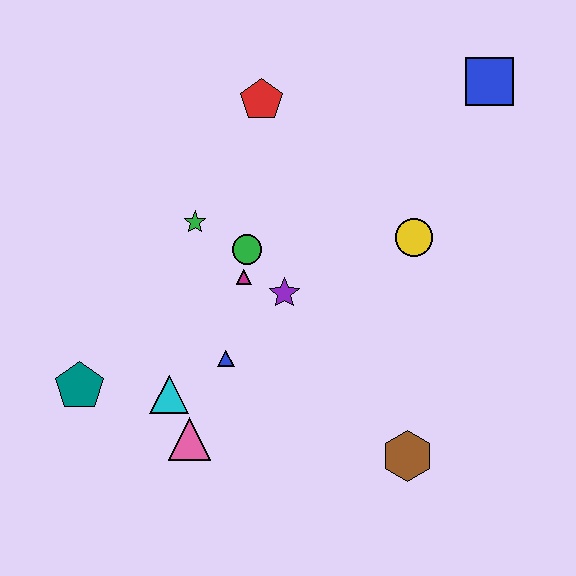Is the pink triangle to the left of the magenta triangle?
Yes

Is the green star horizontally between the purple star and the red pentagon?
No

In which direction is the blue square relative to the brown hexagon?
The blue square is above the brown hexagon.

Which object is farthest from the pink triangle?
The blue square is farthest from the pink triangle.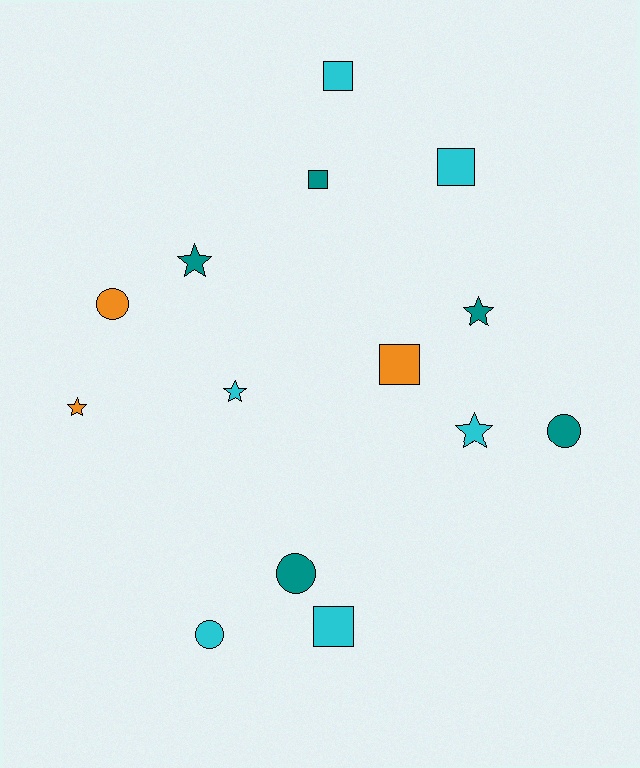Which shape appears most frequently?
Square, with 5 objects.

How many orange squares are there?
There is 1 orange square.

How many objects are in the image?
There are 14 objects.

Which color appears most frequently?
Cyan, with 6 objects.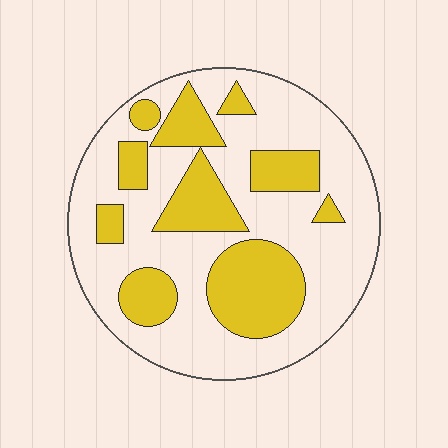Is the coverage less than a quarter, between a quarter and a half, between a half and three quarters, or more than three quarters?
Between a quarter and a half.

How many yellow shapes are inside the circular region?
10.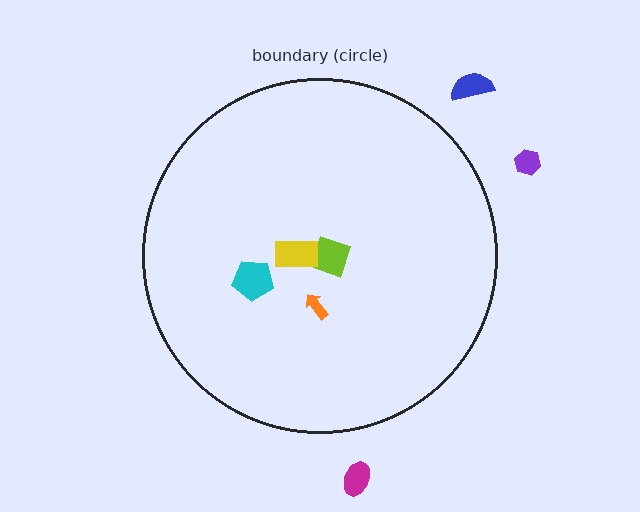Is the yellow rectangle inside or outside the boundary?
Inside.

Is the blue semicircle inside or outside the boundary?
Outside.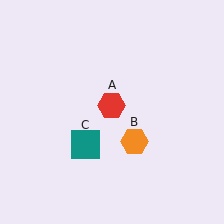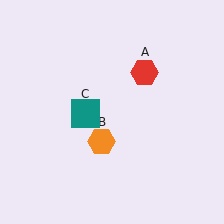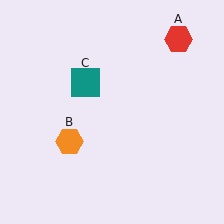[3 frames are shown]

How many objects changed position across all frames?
3 objects changed position: red hexagon (object A), orange hexagon (object B), teal square (object C).